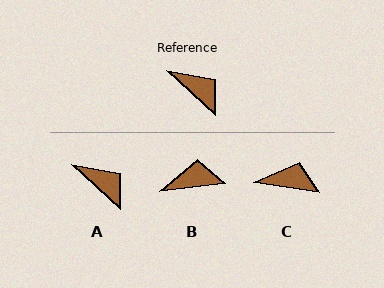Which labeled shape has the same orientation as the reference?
A.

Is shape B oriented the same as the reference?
No, it is off by about 50 degrees.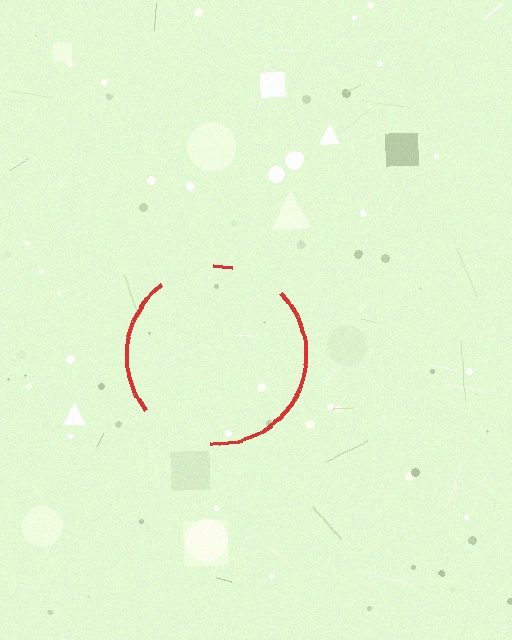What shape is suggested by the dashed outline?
The dashed outline suggests a circle.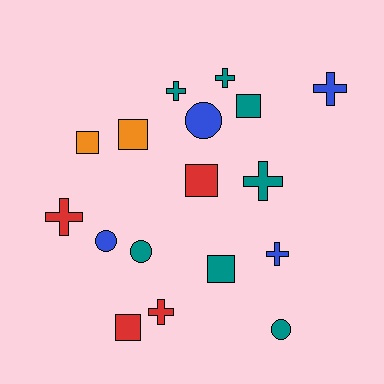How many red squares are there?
There are 2 red squares.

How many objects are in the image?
There are 17 objects.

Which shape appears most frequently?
Cross, with 7 objects.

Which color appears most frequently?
Teal, with 7 objects.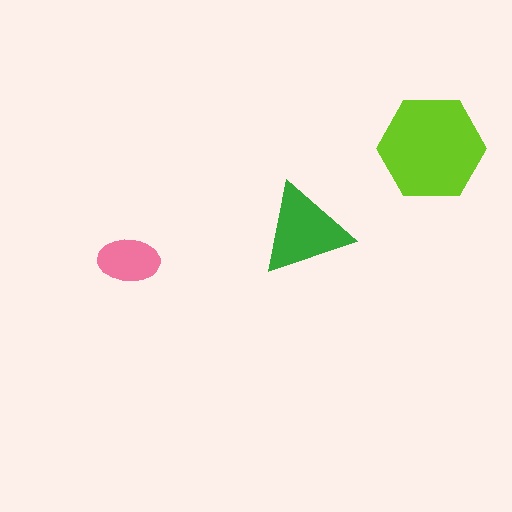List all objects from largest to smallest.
The lime hexagon, the green triangle, the pink ellipse.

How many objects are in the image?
There are 3 objects in the image.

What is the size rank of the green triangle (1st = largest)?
2nd.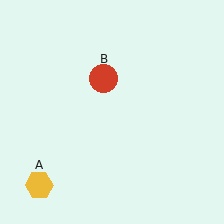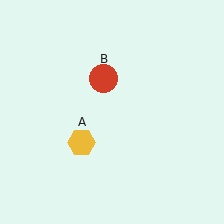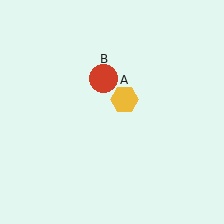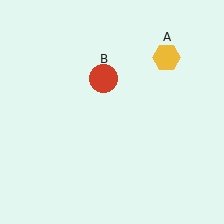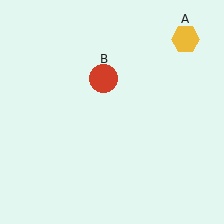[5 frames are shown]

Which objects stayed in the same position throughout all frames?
Red circle (object B) remained stationary.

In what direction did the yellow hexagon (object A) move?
The yellow hexagon (object A) moved up and to the right.